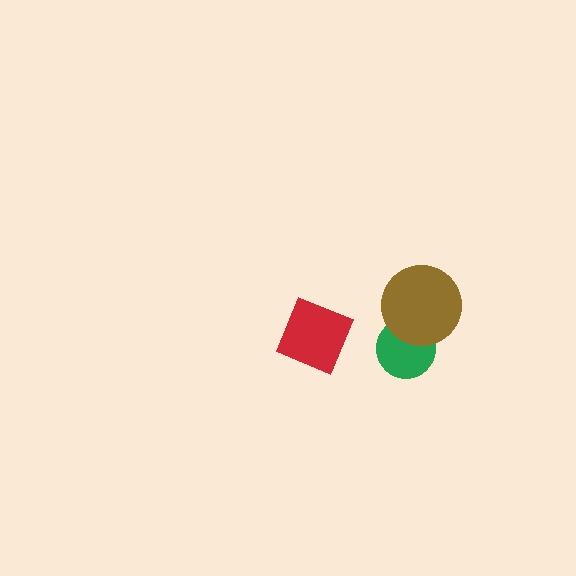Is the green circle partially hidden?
Yes, it is partially covered by another shape.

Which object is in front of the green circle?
The brown circle is in front of the green circle.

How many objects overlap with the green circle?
1 object overlaps with the green circle.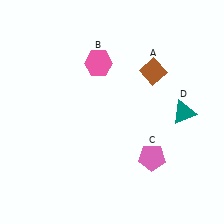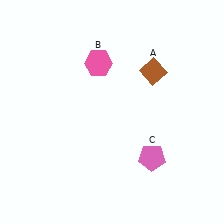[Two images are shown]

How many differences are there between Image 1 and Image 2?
There is 1 difference between the two images.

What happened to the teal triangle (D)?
The teal triangle (D) was removed in Image 2. It was in the bottom-right area of Image 1.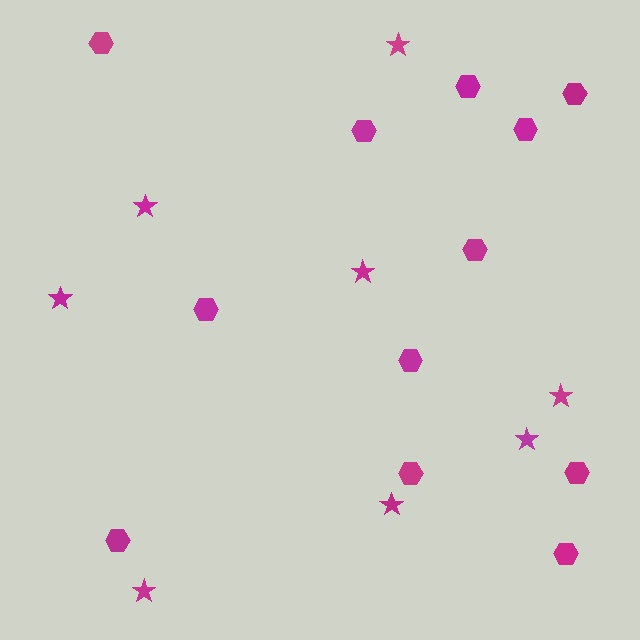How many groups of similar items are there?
There are 2 groups: one group of stars (8) and one group of hexagons (12).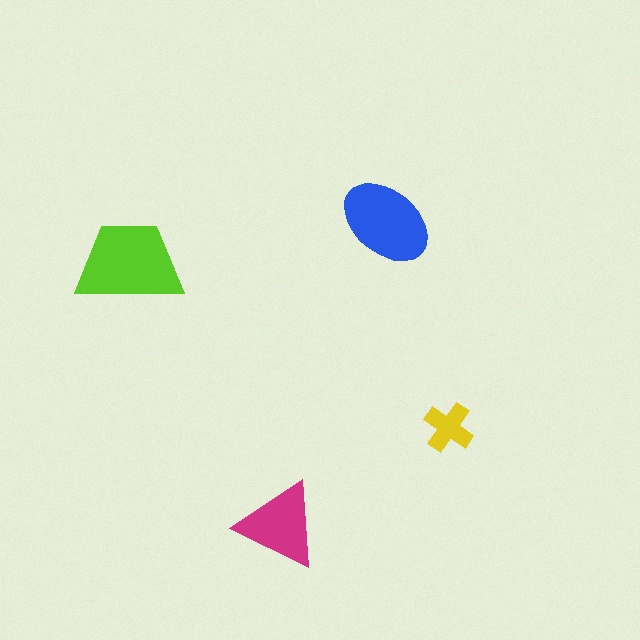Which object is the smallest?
The yellow cross.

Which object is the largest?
The lime trapezoid.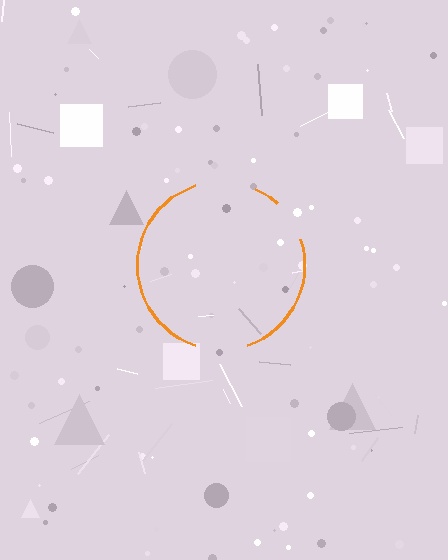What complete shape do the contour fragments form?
The contour fragments form a circle.